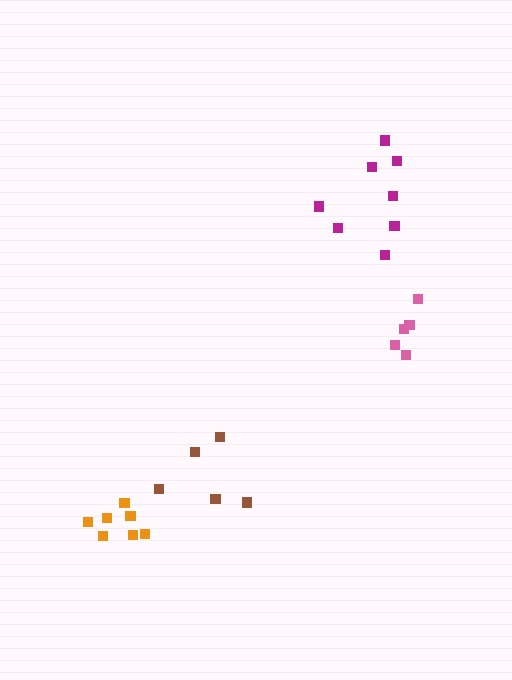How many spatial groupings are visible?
There are 4 spatial groupings.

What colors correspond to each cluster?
The clusters are colored: pink, orange, magenta, brown.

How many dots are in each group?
Group 1: 5 dots, Group 2: 7 dots, Group 3: 8 dots, Group 4: 5 dots (25 total).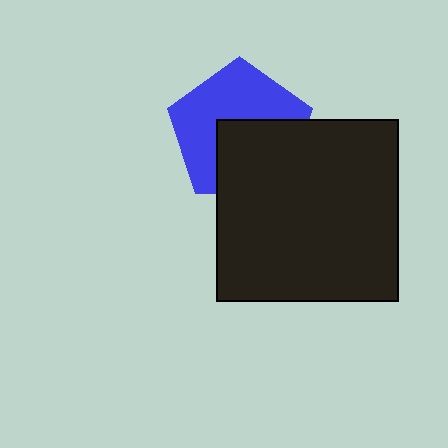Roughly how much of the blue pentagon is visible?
About half of it is visible (roughly 56%).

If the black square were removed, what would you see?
You would see the complete blue pentagon.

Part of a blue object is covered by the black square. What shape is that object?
It is a pentagon.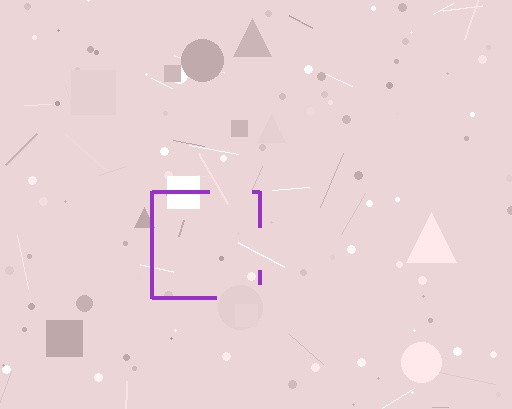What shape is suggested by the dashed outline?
The dashed outline suggests a square.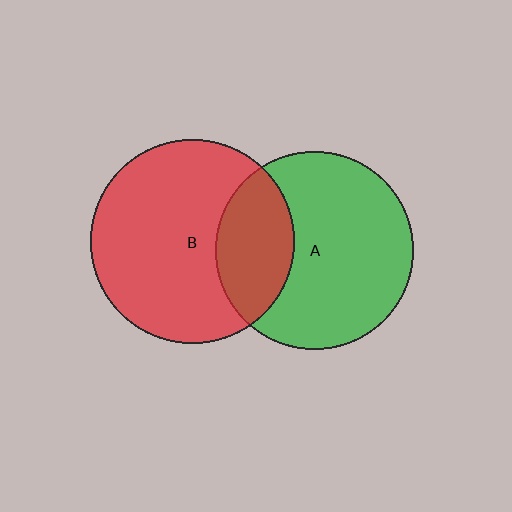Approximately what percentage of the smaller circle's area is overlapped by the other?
Approximately 30%.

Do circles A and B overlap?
Yes.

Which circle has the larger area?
Circle B (red).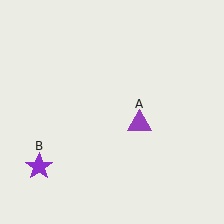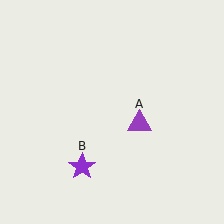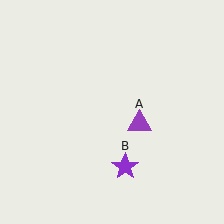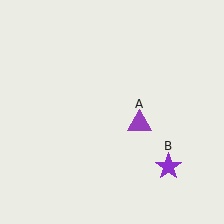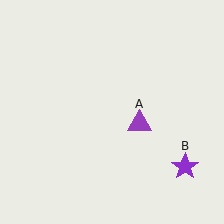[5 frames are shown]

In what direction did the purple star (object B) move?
The purple star (object B) moved right.